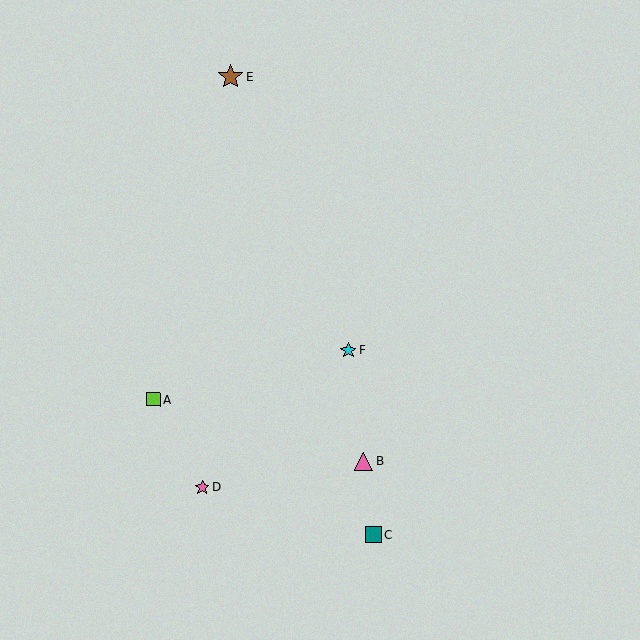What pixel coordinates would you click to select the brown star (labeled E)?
Click at (230, 76) to select the brown star E.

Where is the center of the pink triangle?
The center of the pink triangle is at (363, 461).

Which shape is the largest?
The brown star (labeled E) is the largest.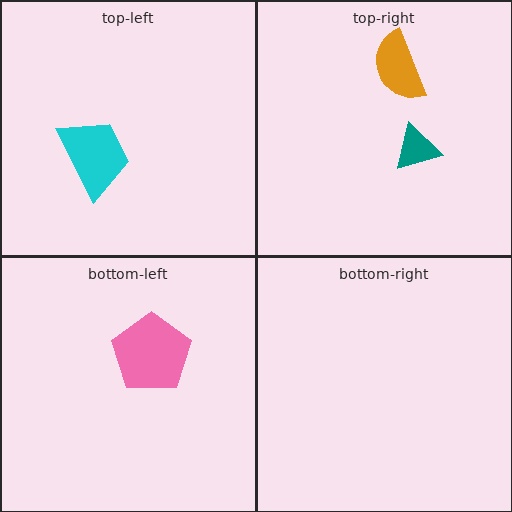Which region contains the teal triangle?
The top-right region.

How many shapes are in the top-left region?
1.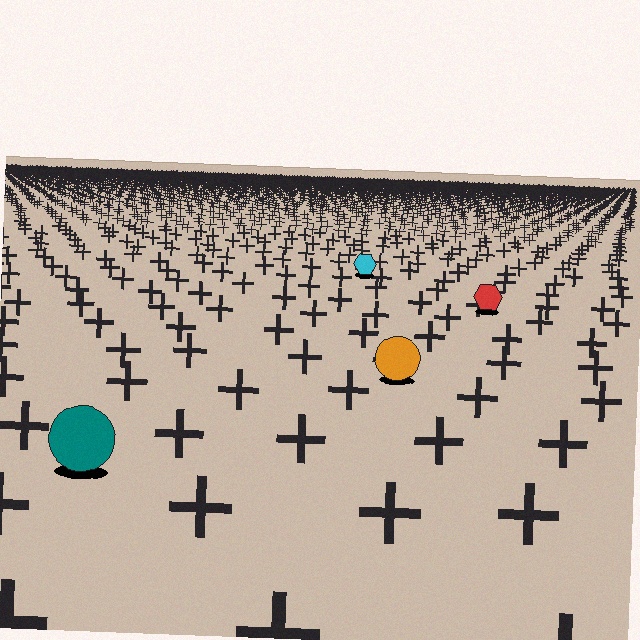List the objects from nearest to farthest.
From nearest to farthest: the teal circle, the orange circle, the red hexagon, the cyan hexagon.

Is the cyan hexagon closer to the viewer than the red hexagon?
No. The red hexagon is closer — you can tell from the texture gradient: the ground texture is coarser near it.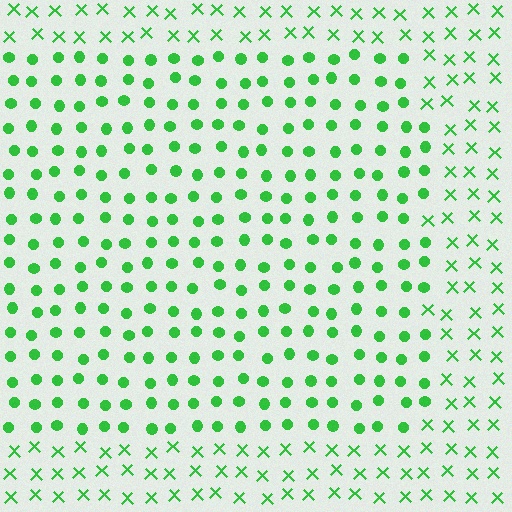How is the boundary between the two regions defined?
The boundary is defined by a change in element shape: circles inside vs. X marks outside. All elements share the same color and spacing.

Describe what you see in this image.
The image is filled with small green elements arranged in a uniform grid. A rectangle-shaped region contains circles, while the surrounding area contains X marks. The boundary is defined purely by the change in element shape.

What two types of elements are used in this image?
The image uses circles inside the rectangle region and X marks outside it.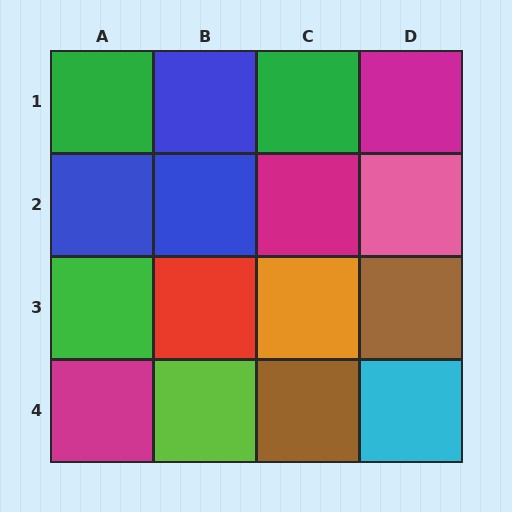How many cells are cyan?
1 cell is cyan.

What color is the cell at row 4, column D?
Cyan.